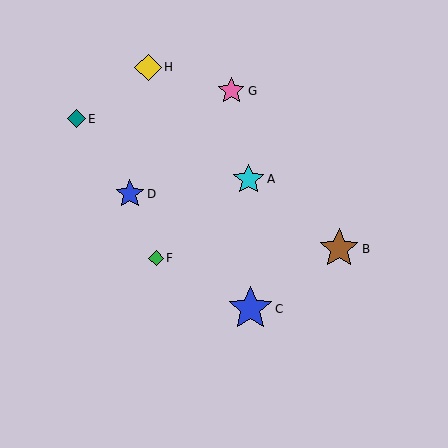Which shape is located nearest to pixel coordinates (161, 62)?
The yellow diamond (labeled H) at (148, 67) is nearest to that location.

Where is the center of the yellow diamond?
The center of the yellow diamond is at (148, 67).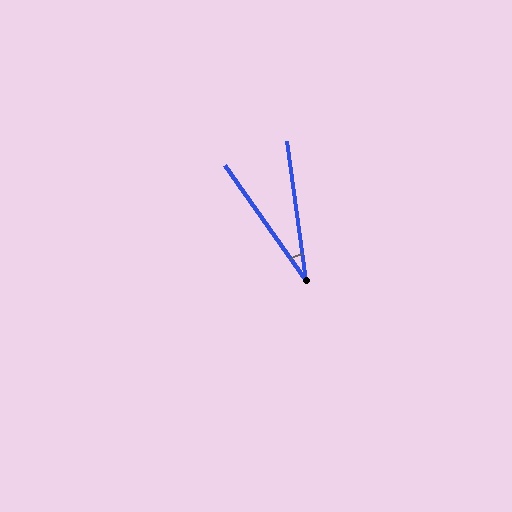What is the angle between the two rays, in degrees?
Approximately 27 degrees.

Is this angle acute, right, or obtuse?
It is acute.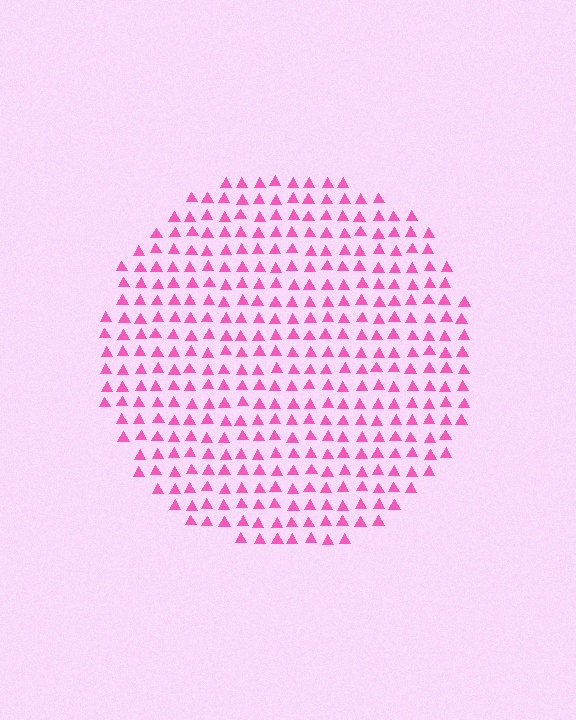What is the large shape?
The large shape is a circle.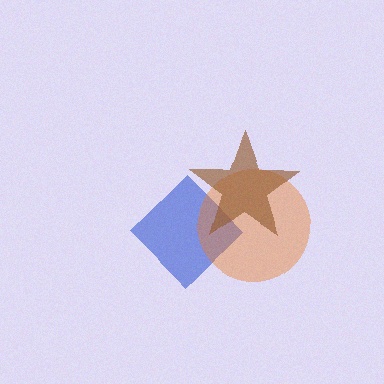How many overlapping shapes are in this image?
There are 3 overlapping shapes in the image.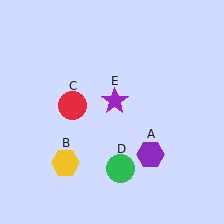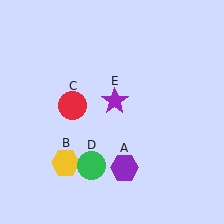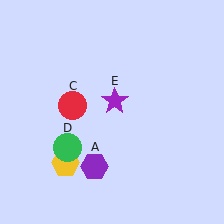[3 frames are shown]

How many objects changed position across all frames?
2 objects changed position: purple hexagon (object A), green circle (object D).